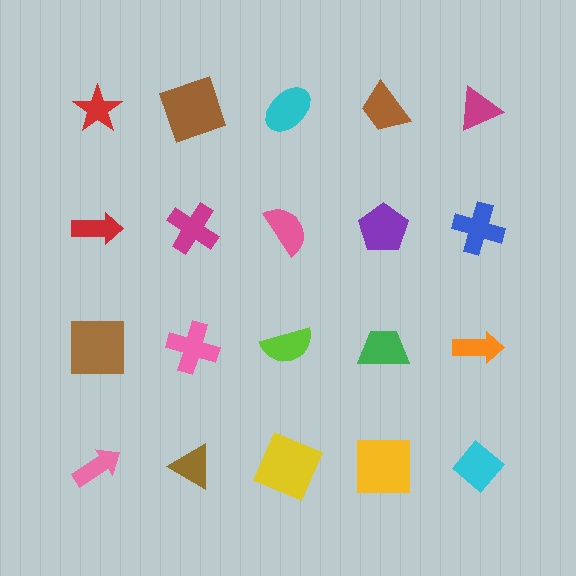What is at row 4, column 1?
A pink arrow.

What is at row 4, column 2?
A brown triangle.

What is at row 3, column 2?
A pink cross.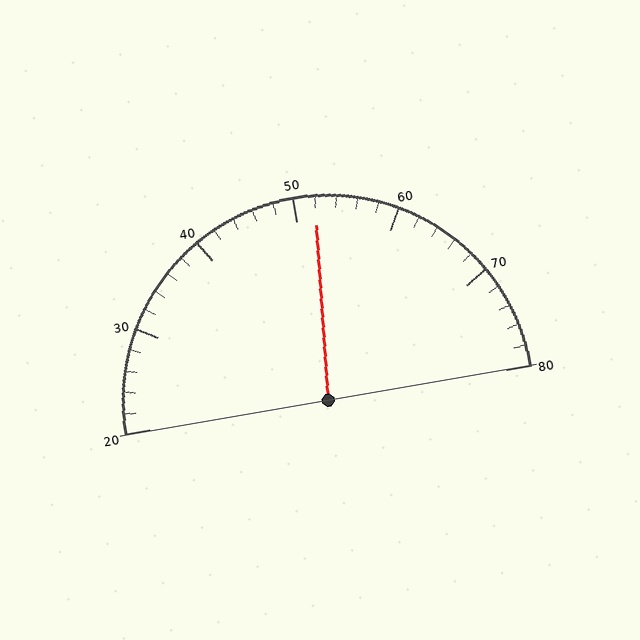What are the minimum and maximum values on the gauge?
The gauge ranges from 20 to 80.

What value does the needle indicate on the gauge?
The needle indicates approximately 52.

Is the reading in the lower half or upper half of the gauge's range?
The reading is in the upper half of the range (20 to 80).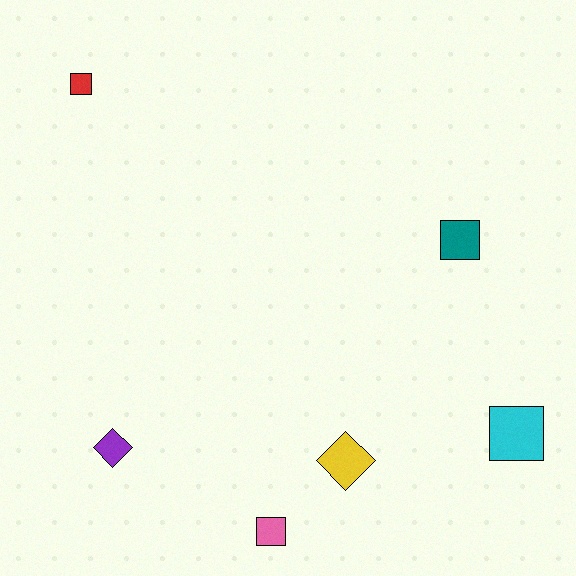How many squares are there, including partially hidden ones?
There are 4 squares.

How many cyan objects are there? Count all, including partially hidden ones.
There is 1 cyan object.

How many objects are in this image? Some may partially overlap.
There are 6 objects.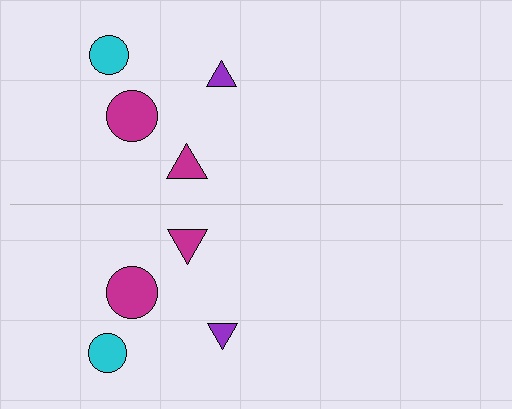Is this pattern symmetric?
Yes, this pattern has bilateral (reflection) symmetry.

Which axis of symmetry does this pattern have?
The pattern has a horizontal axis of symmetry running through the center of the image.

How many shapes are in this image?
There are 8 shapes in this image.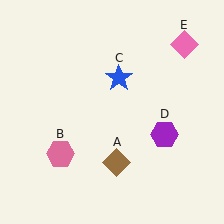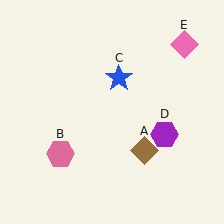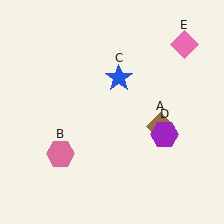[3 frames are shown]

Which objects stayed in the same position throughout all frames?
Pink hexagon (object B) and blue star (object C) and purple hexagon (object D) and pink diamond (object E) remained stationary.